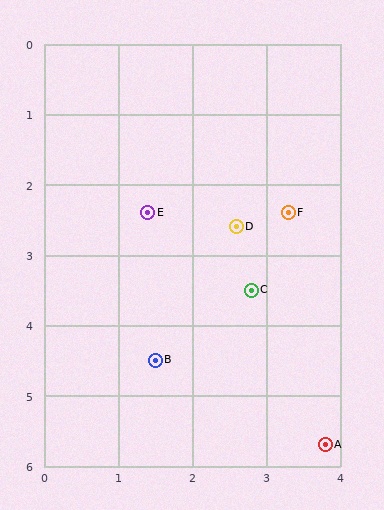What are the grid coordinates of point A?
Point A is at approximately (3.8, 5.7).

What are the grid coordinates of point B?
Point B is at approximately (1.5, 4.5).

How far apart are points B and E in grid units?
Points B and E are about 2.1 grid units apart.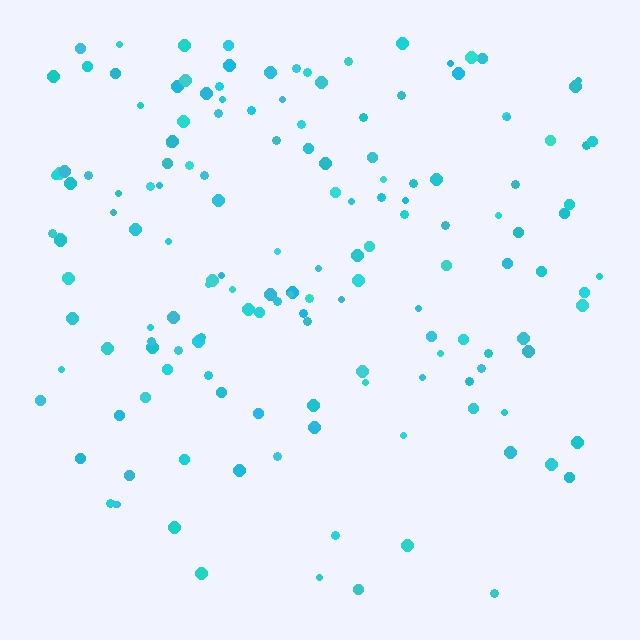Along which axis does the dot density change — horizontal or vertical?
Vertical.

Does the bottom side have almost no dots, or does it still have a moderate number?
Still a moderate number, just noticeably fewer than the top.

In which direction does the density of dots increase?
From bottom to top, with the top side densest.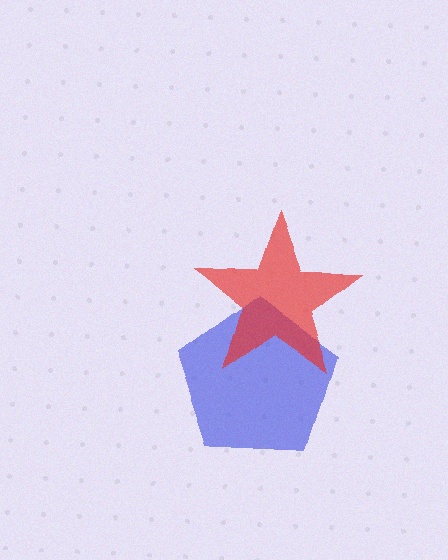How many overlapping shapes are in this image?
There are 2 overlapping shapes in the image.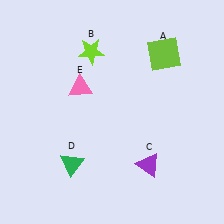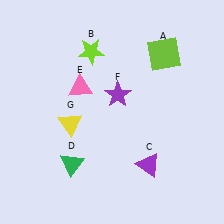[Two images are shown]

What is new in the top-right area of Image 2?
A purple star (F) was added in the top-right area of Image 2.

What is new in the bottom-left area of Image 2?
A yellow triangle (G) was added in the bottom-left area of Image 2.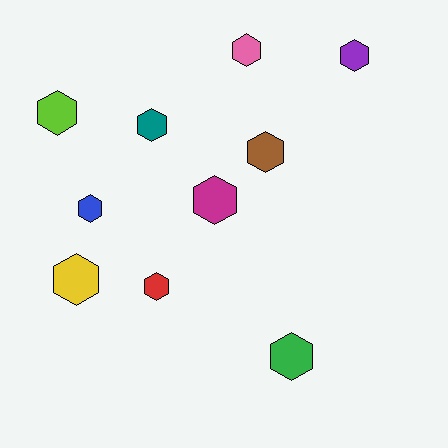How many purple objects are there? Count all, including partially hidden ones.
There is 1 purple object.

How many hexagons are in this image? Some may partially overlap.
There are 10 hexagons.